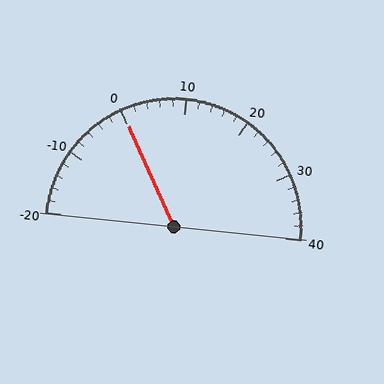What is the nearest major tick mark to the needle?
The nearest major tick mark is 0.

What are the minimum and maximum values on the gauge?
The gauge ranges from -20 to 40.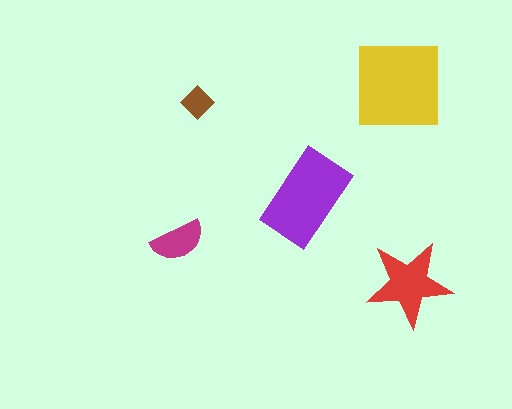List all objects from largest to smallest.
The yellow square, the purple rectangle, the red star, the magenta semicircle, the brown diamond.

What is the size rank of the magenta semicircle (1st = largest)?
4th.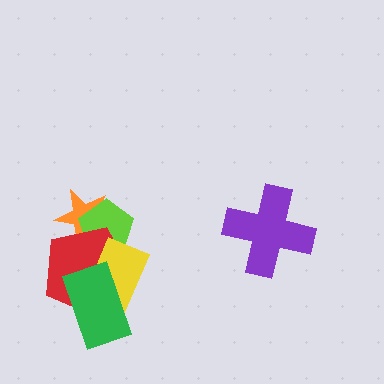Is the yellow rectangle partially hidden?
Yes, it is partially covered by another shape.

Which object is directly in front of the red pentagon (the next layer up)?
The yellow rectangle is directly in front of the red pentagon.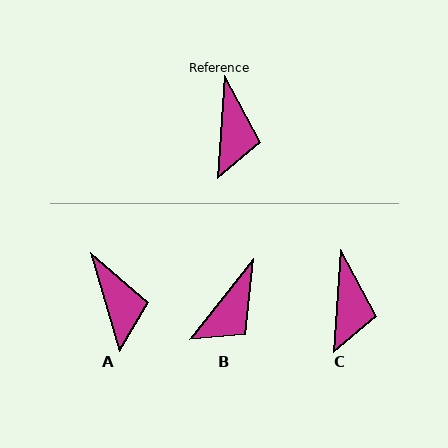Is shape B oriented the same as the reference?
No, it is off by about 35 degrees.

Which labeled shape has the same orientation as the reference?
C.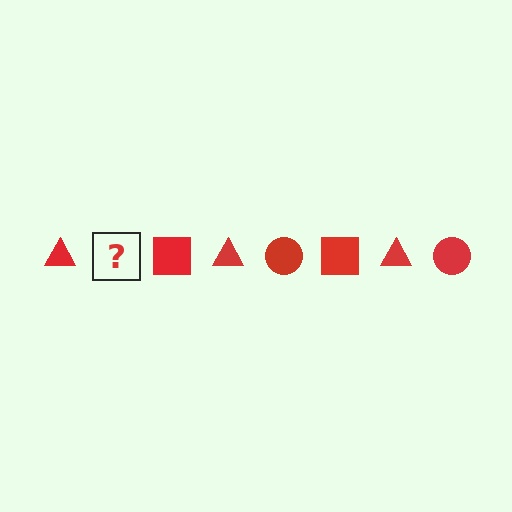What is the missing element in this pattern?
The missing element is a red circle.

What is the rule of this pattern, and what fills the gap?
The rule is that the pattern cycles through triangle, circle, square shapes in red. The gap should be filled with a red circle.